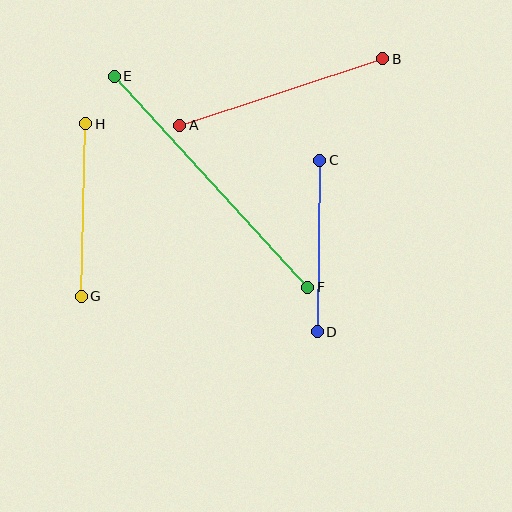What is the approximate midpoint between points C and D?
The midpoint is at approximately (319, 246) pixels.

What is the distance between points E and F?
The distance is approximately 286 pixels.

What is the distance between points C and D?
The distance is approximately 172 pixels.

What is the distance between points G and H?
The distance is approximately 173 pixels.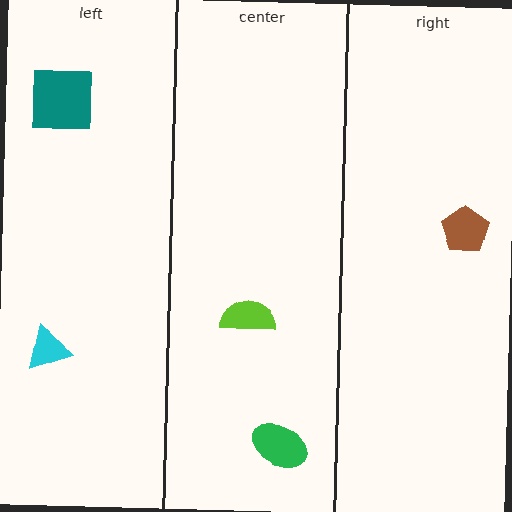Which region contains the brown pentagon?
The right region.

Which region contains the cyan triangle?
The left region.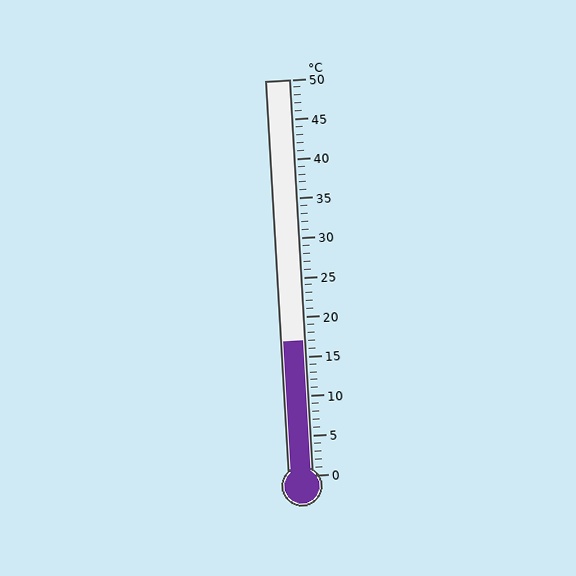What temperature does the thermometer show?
The thermometer shows approximately 17°C.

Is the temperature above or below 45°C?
The temperature is below 45°C.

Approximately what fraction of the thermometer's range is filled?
The thermometer is filled to approximately 35% of its range.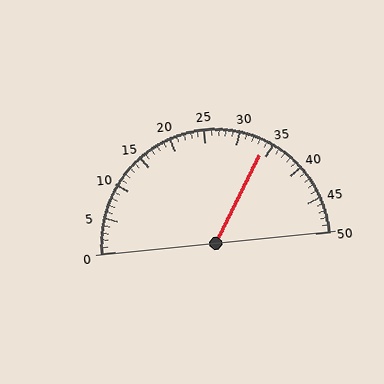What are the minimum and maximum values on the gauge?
The gauge ranges from 0 to 50.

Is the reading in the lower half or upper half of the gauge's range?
The reading is in the upper half of the range (0 to 50).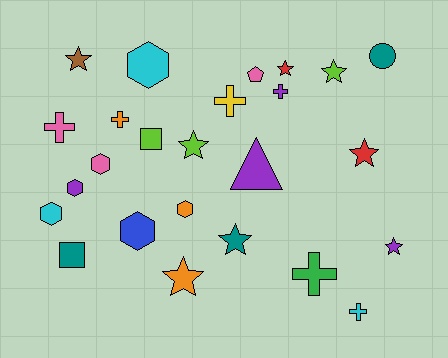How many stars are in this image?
There are 8 stars.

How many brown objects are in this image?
There is 1 brown object.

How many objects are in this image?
There are 25 objects.